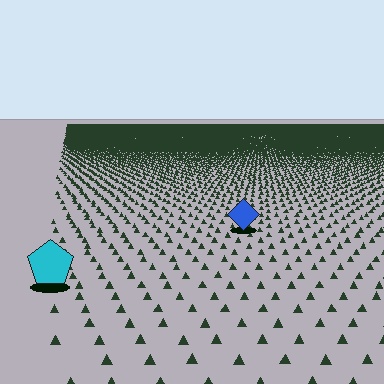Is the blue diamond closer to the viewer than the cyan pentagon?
No. The cyan pentagon is closer — you can tell from the texture gradient: the ground texture is coarser near it.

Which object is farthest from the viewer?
The blue diamond is farthest from the viewer. It appears smaller and the ground texture around it is denser.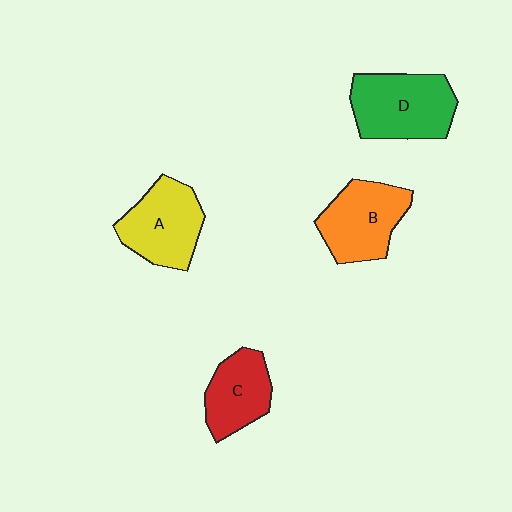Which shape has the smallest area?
Shape C (red).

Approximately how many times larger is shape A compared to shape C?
Approximately 1.2 times.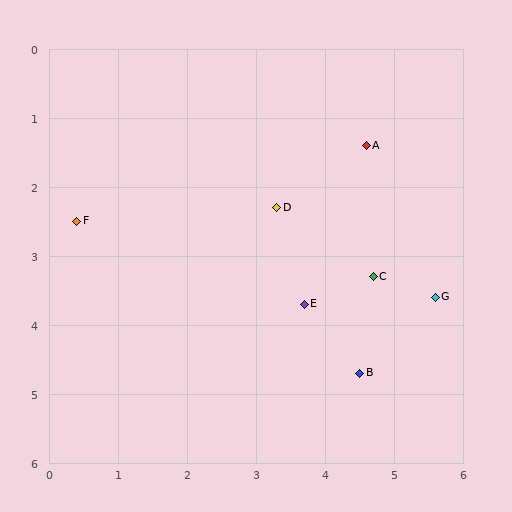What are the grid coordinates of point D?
Point D is at approximately (3.3, 2.3).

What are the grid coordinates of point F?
Point F is at approximately (0.4, 2.5).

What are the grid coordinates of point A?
Point A is at approximately (4.6, 1.4).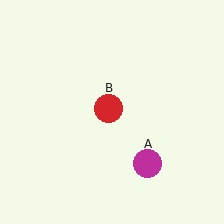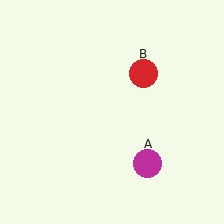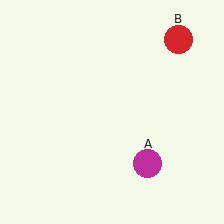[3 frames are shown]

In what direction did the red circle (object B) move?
The red circle (object B) moved up and to the right.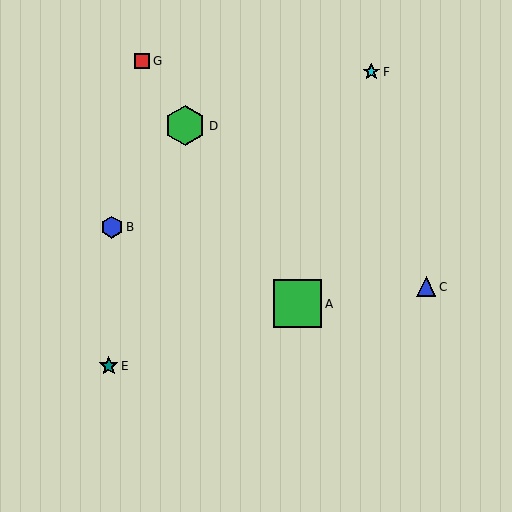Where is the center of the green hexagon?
The center of the green hexagon is at (185, 126).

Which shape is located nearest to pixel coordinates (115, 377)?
The teal star (labeled E) at (109, 366) is nearest to that location.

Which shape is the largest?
The green square (labeled A) is the largest.